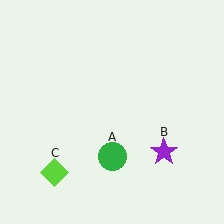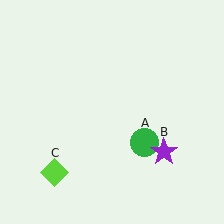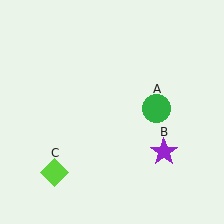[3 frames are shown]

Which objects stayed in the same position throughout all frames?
Purple star (object B) and lime diamond (object C) remained stationary.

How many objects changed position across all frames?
1 object changed position: green circle (object A).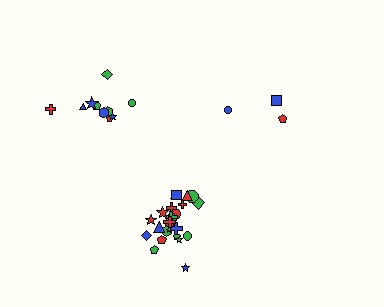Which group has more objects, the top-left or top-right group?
The top-left group.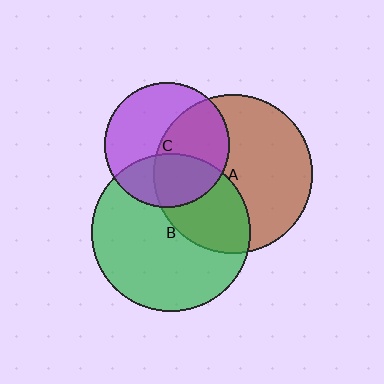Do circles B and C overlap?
Yes.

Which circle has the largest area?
Circle B (green).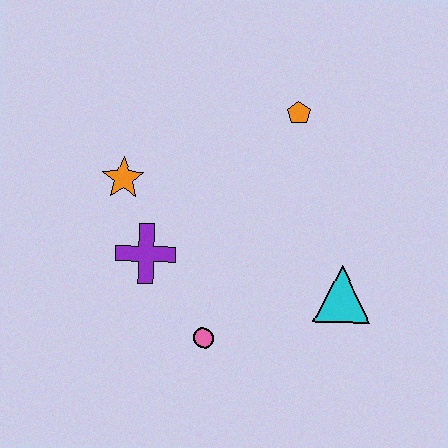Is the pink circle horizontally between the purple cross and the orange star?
No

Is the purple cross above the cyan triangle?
Yes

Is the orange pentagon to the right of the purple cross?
Yes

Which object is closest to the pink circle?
The purple cross is closest to the pink circle.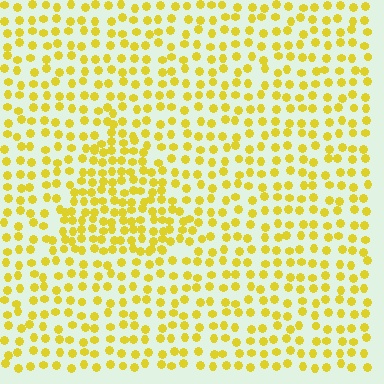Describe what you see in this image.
The image contains small yellow elements arranged at two different densities. A triangle-shaped region is visible where the elements are more densely packed than the surrounding area.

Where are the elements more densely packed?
The elements are more densely packed inside the triangle boundary.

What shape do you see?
I see a triangle.